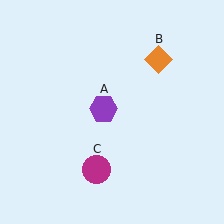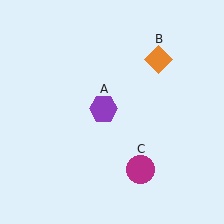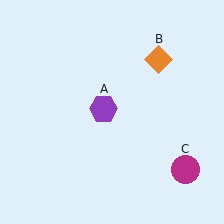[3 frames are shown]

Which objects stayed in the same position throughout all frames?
Purple hexagon (object A) and orange diamond (object B) remained stationary.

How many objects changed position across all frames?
1 object changed position: magenta circle (object C).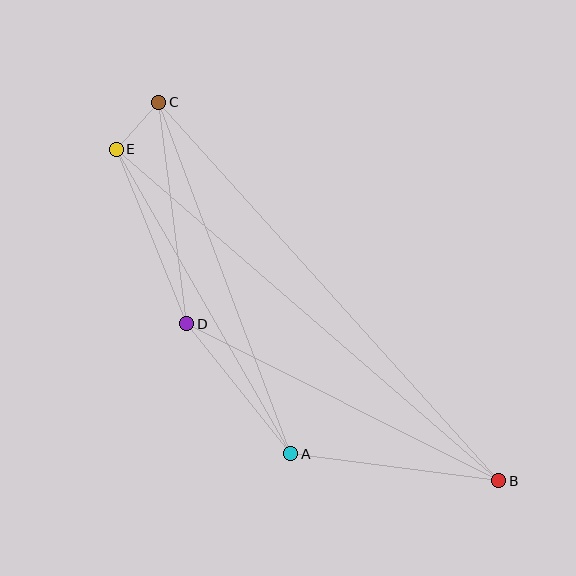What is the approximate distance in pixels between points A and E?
The distance between A and E is approximately 351 pixels.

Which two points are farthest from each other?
Points B and C are farthest from each other.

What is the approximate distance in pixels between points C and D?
The distance between C and D is approximately 223 pixels.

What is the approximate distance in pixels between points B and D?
The distance between B and D is approximately 349 pixels.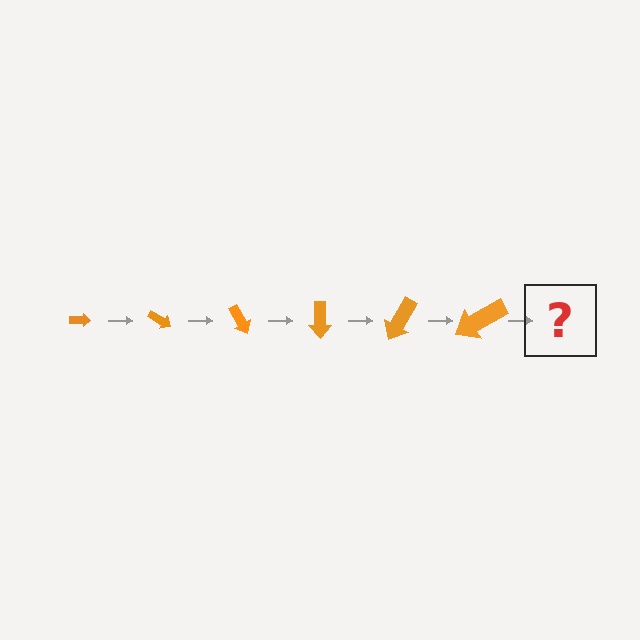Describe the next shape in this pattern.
It should be an arrow, larger than the previous one and rotated 180 degrees from the start.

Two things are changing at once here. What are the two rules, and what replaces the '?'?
The two rules are that the arrow grows larger each step and it rotates 30 degrees each step. The '?' should be an arrow, larger than the previous one and rotated 180 degrees from the start.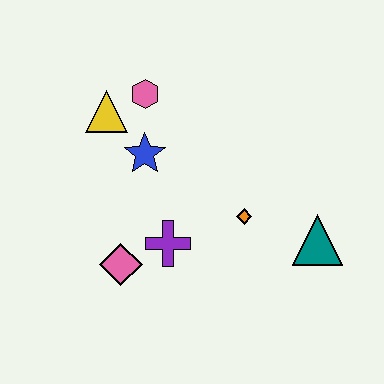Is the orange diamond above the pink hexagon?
No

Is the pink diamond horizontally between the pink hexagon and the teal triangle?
No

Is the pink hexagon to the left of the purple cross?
Yes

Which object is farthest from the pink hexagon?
The teal triangle is farthest from the pink hexagon.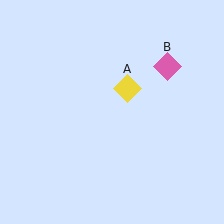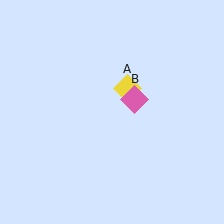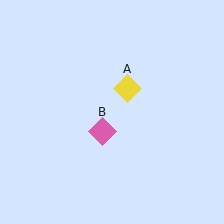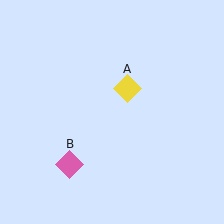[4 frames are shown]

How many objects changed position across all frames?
1 object changed position: pink diamond (object B).